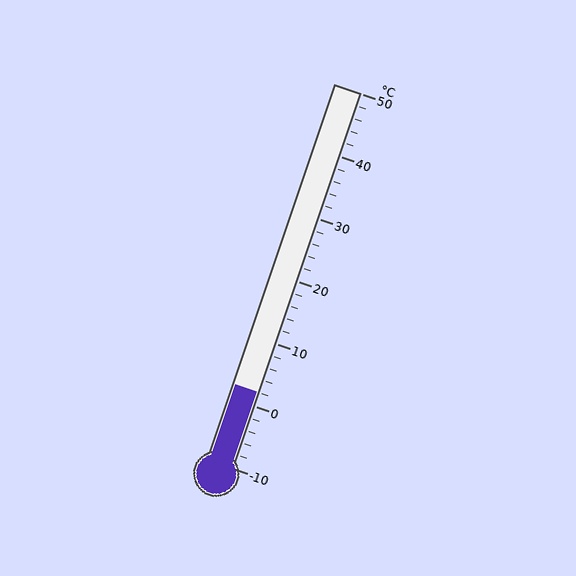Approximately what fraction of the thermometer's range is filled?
The thermometer is filled to approximately 20% of its range.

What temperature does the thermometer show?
The thermometer shows approximately 2°C.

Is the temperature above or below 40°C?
The temperature is below 40°C.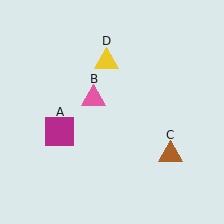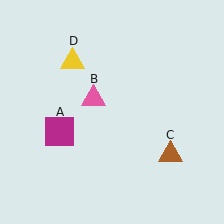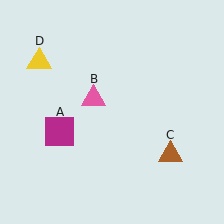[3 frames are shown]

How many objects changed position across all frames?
1 object changed position: yellow triangle (object D).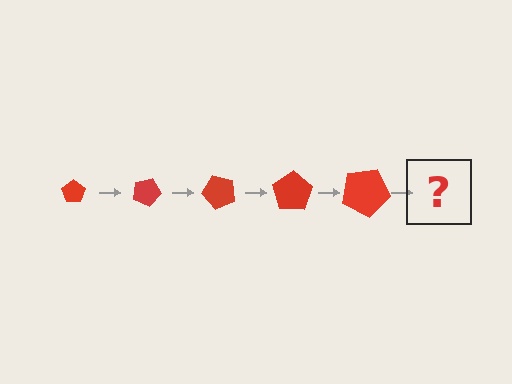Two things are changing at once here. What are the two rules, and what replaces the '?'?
The two rules are that the pentagon grows larger each step and it rotates 25 degrees each step. The '?' should be a pentagon, larger than the previous one and rotated 125 degrees from the start.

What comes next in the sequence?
The next element should be a pentagon, larger than the previous one and rotated 125 degrees from the start.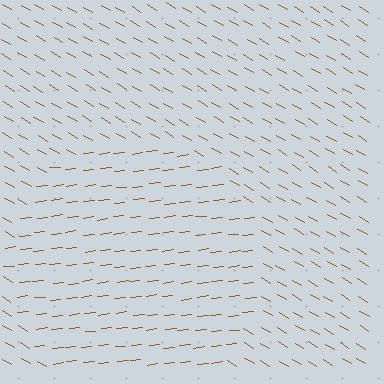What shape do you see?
I see a circle.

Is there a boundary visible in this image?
Yes, there is a texture boundary formed by a change in line orientation.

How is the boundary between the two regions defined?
The boundary is defined purely by a change in line orientation (approximately 37 degrees difference). All lines are the same color and thickness.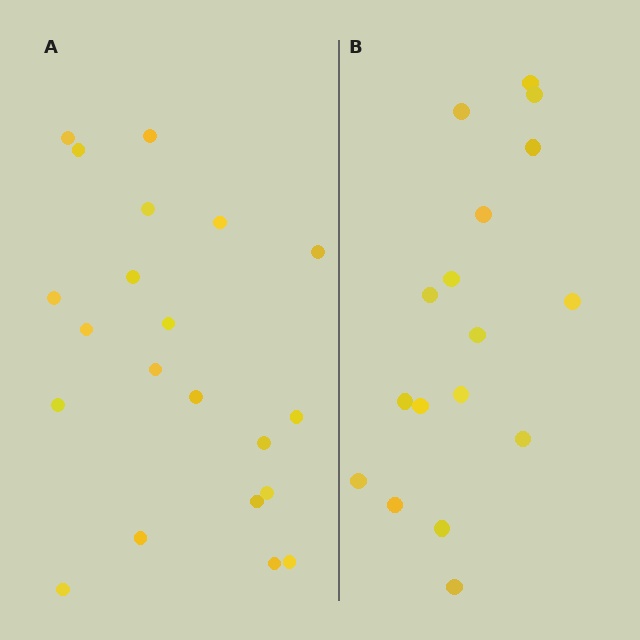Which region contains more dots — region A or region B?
Region A (the left region) has more dots.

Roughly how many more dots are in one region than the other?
Region A has about 4 more dots than region B.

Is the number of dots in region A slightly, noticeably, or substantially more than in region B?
Region A has only slightly more — the two regions are fairly close. The ratio is roughly 1.2 to 1.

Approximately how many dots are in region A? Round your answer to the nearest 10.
About 20 dots. (The exact count is 21, which rounds to 20.)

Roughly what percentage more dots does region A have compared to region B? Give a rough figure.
About 25% more.